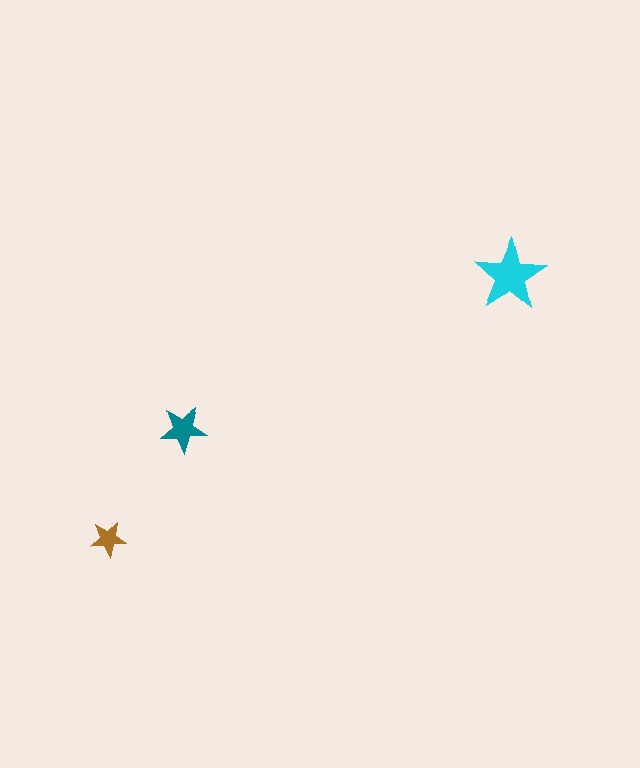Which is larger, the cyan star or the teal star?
The cyan one.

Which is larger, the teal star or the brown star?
The teal one.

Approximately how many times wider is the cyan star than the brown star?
About 2 times wider.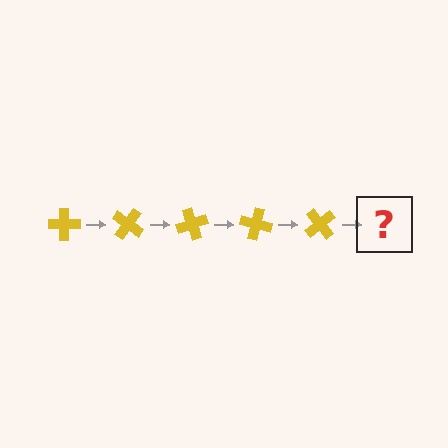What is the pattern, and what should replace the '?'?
The pattern is that the cross rotates 35 degrees each step. The '?' should be a yellow cross rotated 175 degrees.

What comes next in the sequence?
The next element should be a yellow cross rotated 175 degrees.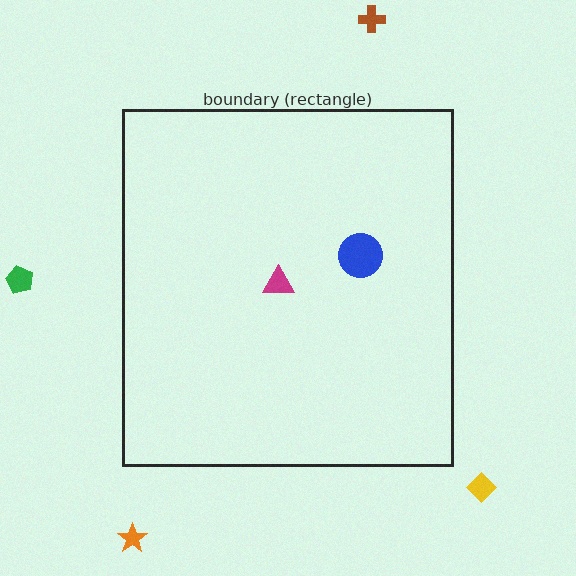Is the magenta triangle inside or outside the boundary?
Inside.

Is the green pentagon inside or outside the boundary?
Outside.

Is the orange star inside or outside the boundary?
Outside.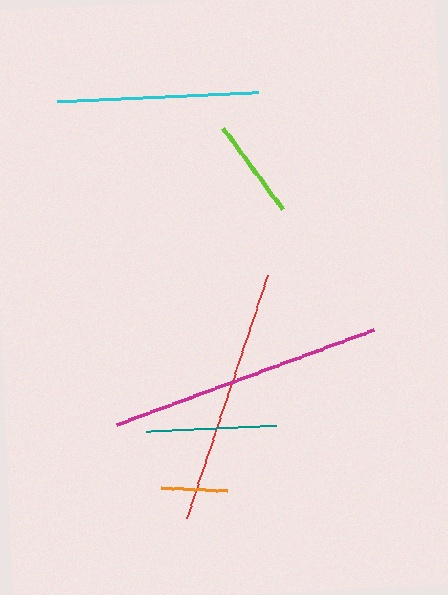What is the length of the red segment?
The red segment is approximately 256 pixels long.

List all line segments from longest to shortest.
From longest to shortest: magenta, red, cyan, teal, lime, orange.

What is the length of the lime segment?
The lime segment is approximately 101 pixels long.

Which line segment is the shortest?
The orange line is the shortest at approximately 66 pixels.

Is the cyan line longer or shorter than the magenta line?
The magenta line is longer than the cyan line.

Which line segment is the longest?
The magenta line is the longest at approximately 274 pixels.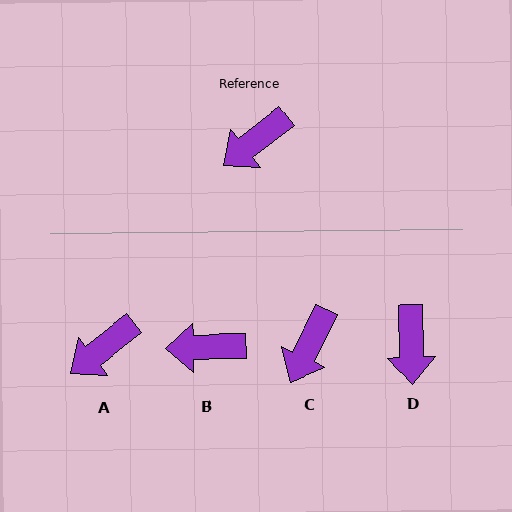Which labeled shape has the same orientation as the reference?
A.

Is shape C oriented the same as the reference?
No, it is off by about 26 degrees.